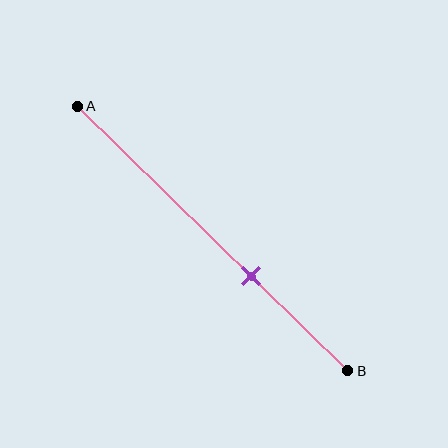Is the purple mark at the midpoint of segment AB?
No, the mark is at about 65% from A, not at the 50% midpoint.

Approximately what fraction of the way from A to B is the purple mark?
The purple mark is approximately 65% of the way from A to B.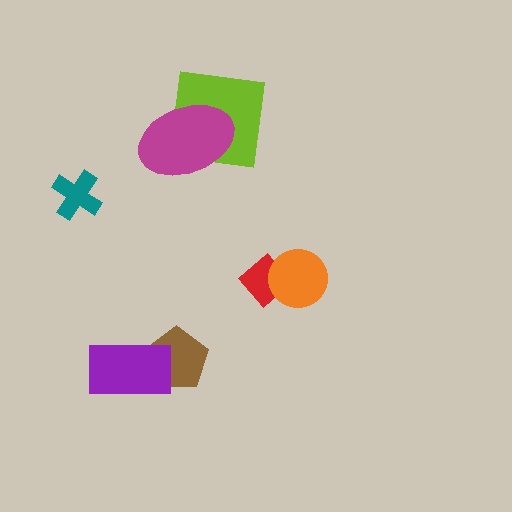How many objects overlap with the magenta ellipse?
1 object overlaps with the magenta ellipse.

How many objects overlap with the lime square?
1 object overlaps with the lime square.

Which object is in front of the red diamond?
The orange circle is in front of the red diamond.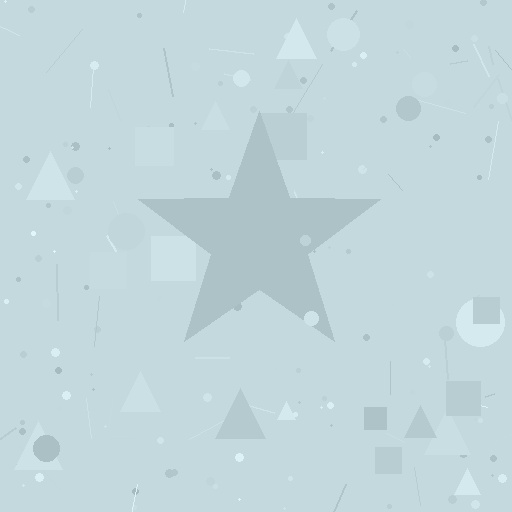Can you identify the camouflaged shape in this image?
The camouflaged shape is a star.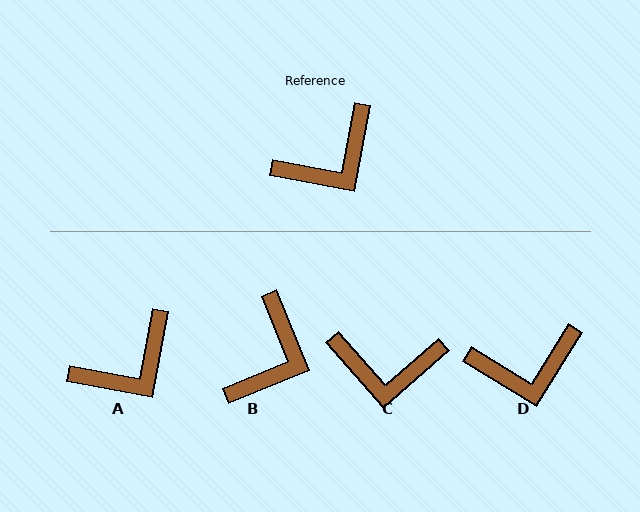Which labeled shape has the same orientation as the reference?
A.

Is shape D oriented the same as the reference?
No, it is off by about 21 degrees.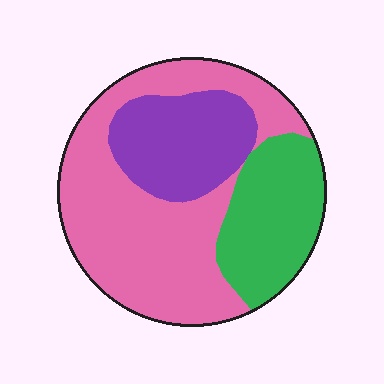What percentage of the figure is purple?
Purple takes up about one fifth (1/5) of the figure.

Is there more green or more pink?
Pink.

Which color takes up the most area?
Pink, at roughly 55%.